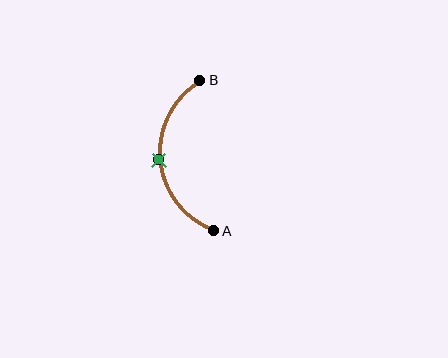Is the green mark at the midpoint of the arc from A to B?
Yes. The green mark lies on the arc at equal arc-length from both A and B — it is the arc midpoint.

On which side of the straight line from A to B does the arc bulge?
The arc bulges to the left of the straight line connecting A and B.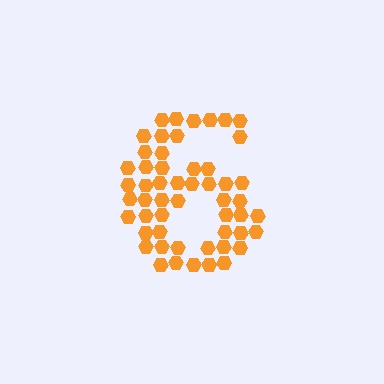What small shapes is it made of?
It is made of small hexagons.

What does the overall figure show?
The overall figure shows the digit 6.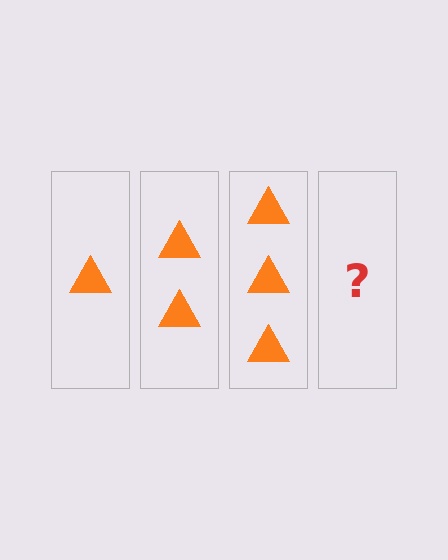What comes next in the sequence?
The next element should be 4 triangles.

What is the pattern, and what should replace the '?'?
The pattern is that each step adds one more triangle. The '?' should be 4 triangles.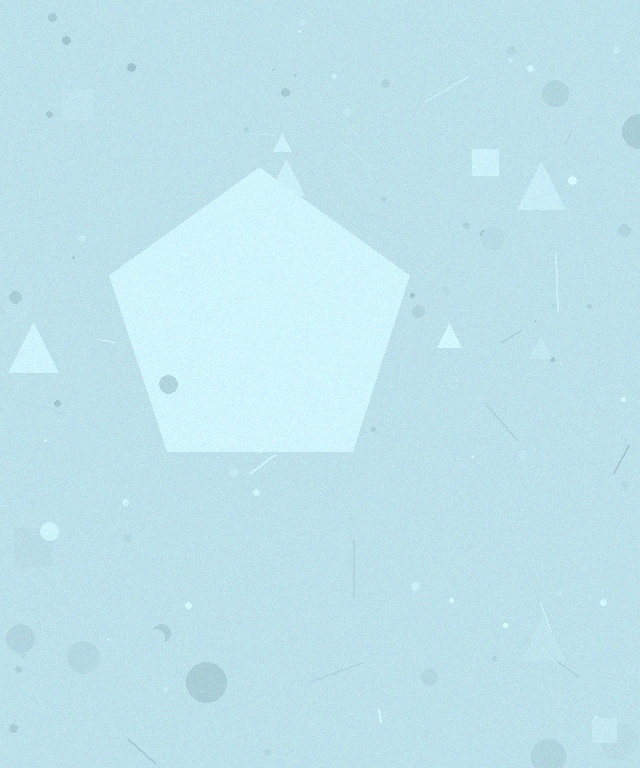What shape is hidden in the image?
A pentagon is hidden in the image.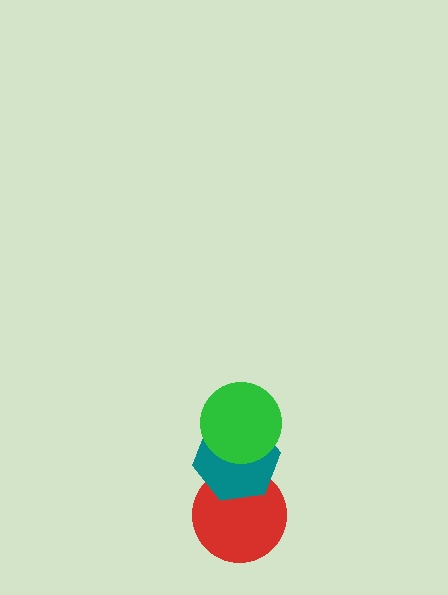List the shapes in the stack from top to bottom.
From top to bottom: the green circle, the teal hexagon, the red circle.